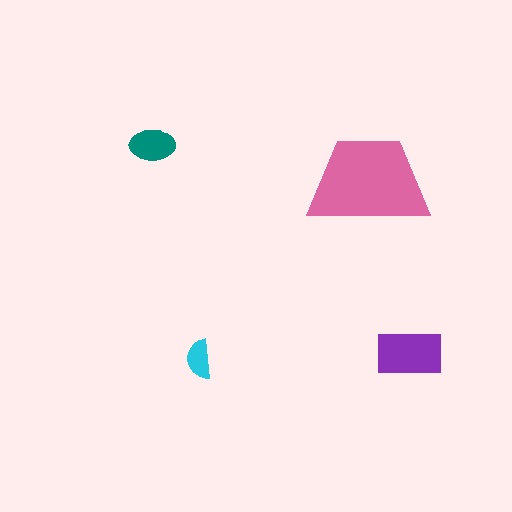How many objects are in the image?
There are 4 objects in the image.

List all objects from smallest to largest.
The cyan semicircle, the teal ellipse, the purple rectangle, the pink trapezoid.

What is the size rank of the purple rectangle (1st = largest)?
2nd.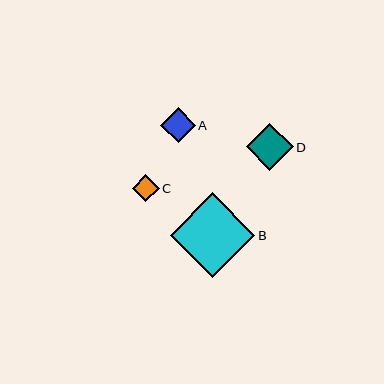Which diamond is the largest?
Diamond B is the largest with a size of approximately 84 pixels.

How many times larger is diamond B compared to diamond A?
Diamond B is approximately 2.5 times the size of diamond A.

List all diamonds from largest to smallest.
From largest to smallest: B, D, A, C.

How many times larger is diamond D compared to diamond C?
Diamond D is approximately 1.7 times the size of diamond C.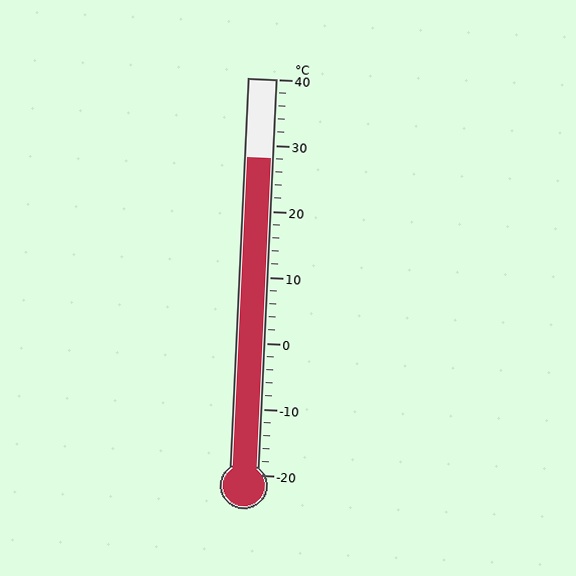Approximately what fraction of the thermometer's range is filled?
The thermometer is filled to approximately 80% of its range.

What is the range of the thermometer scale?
The thermometer scale ranges from -20°C to 40°C.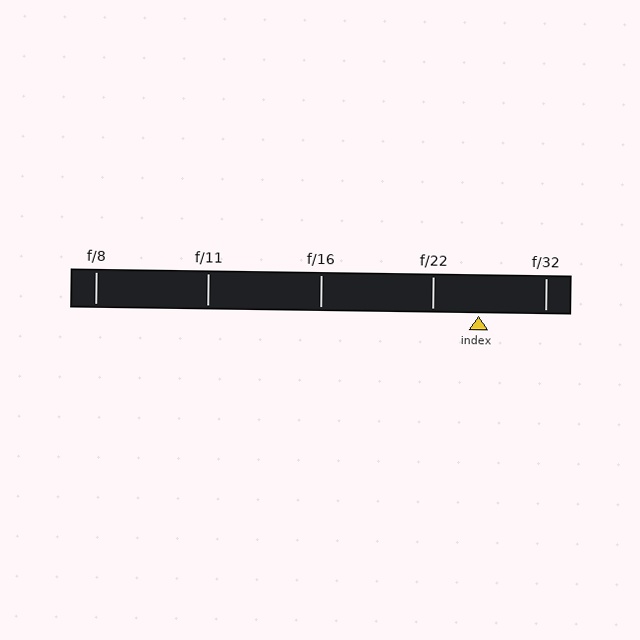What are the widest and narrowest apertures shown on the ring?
The widest aperture shown is f/8 and the narrowest is f/32.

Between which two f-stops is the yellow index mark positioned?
The index mark is between f/22 and f/32.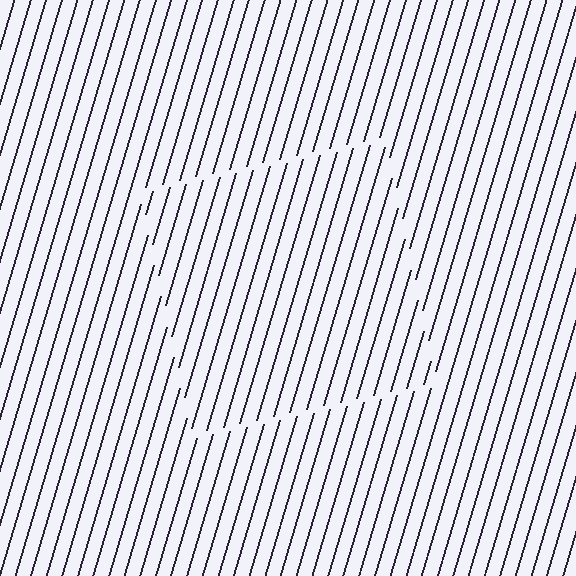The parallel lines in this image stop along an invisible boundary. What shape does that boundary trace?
An illusory square. The interior of the shape contains the same grating, shifted by half a period — the contour is defined by the phase discontinuity where line-ends from the inner and outer gratings abut.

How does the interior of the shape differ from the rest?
The interior of the shape contains the same grating, shifted by half a period — the contour is defined by the phase discontinuity where line-ends from the inner and outer gratings abut.